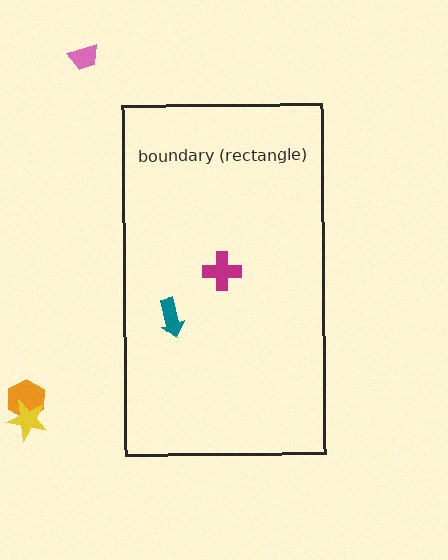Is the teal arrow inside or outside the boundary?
Inside.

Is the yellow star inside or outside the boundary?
Outside.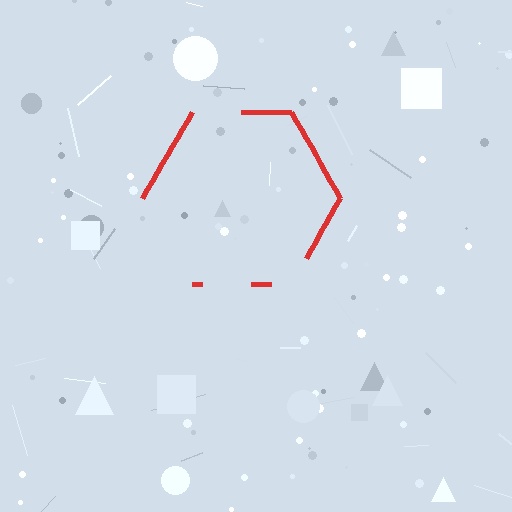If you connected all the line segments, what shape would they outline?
They would outline a hexagon.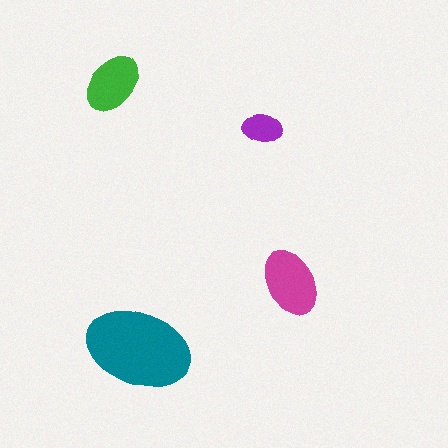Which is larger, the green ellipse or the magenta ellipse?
The magenta one.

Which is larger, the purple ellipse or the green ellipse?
The green one.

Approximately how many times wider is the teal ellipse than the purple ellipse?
About 2.5 times wider.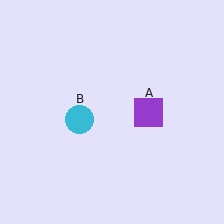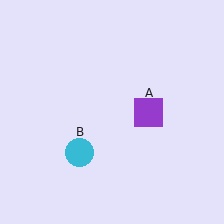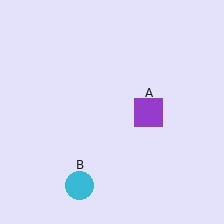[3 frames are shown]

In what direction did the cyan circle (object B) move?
The cyan circle (object B) moved down.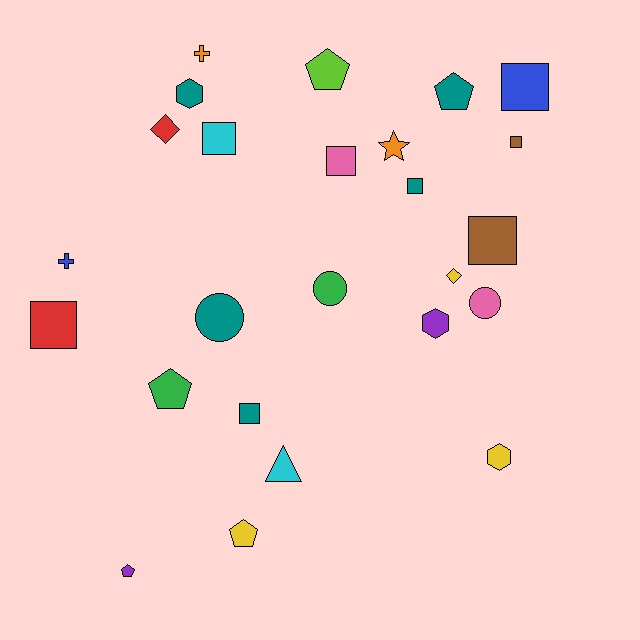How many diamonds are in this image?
There are 2 diamonds.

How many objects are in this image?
There are 25 objects.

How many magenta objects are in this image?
There are no magenta objects.